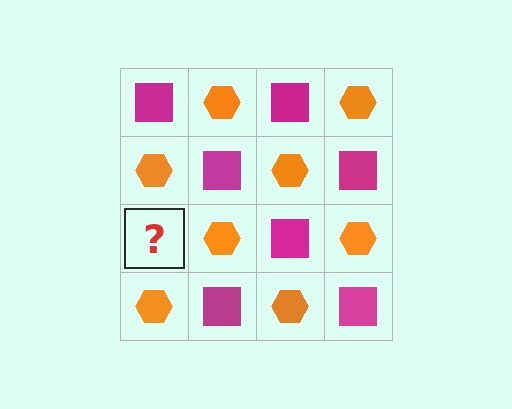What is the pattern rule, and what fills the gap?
The rule is that it alternates magenta square and orange hexagon in a checkerboard pattern. The gap should be filled with a magenta square.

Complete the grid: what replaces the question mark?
The question mark should be replaced with a magenta square.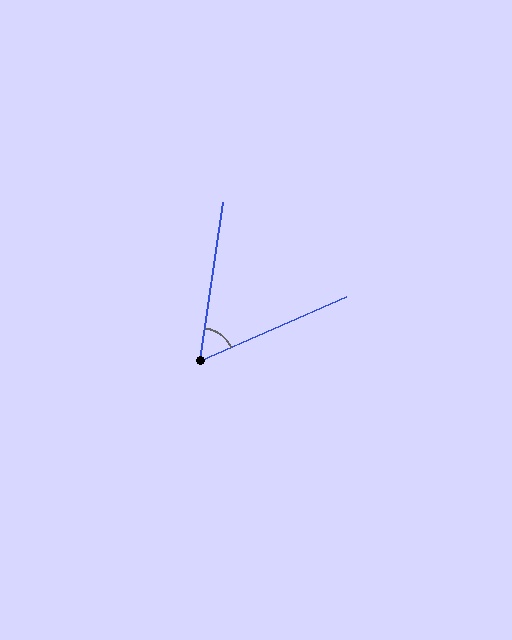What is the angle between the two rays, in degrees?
Approximately 58 degrees.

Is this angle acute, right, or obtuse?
It is acute.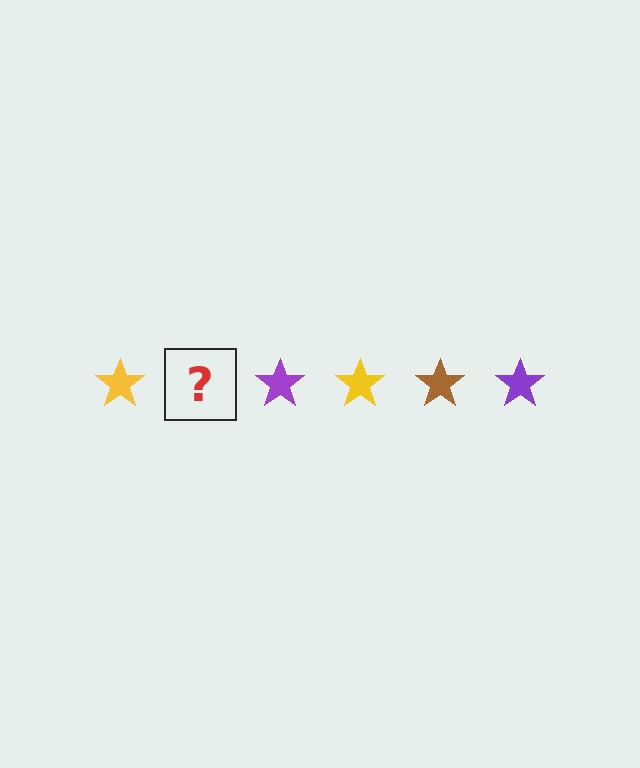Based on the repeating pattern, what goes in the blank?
The blank should be a brown star.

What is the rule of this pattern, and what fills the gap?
The rule is that the pattern cycles through yellow, brown, purple stars. The gap should be filled with a brown star.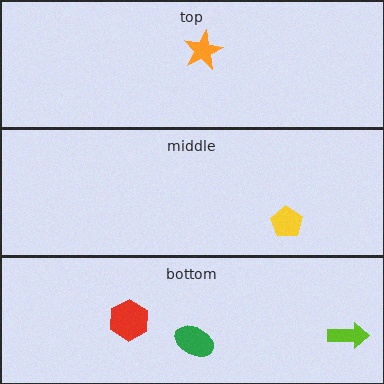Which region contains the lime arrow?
The bottom region.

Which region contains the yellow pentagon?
The middle region.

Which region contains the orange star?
The top region.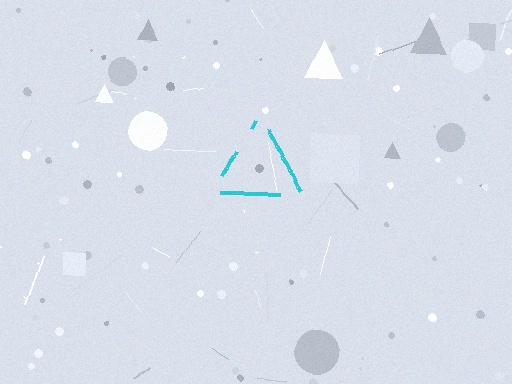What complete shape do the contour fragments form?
The contour fragments form a triangle.